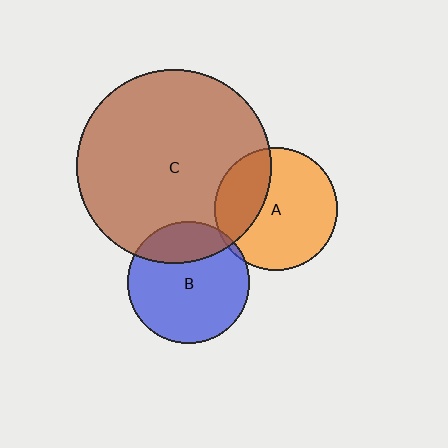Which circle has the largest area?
Circle C (brown).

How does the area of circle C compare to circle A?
Approximately 2.5 times.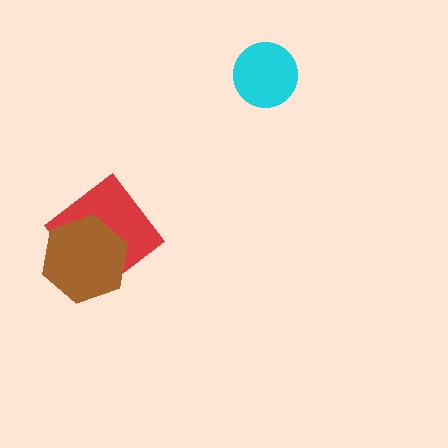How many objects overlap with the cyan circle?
0 objects overlap with the cyan circle.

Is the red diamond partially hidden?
Yes, it is partially covered by another shape.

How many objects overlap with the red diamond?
1 object overlaps with the red diamond.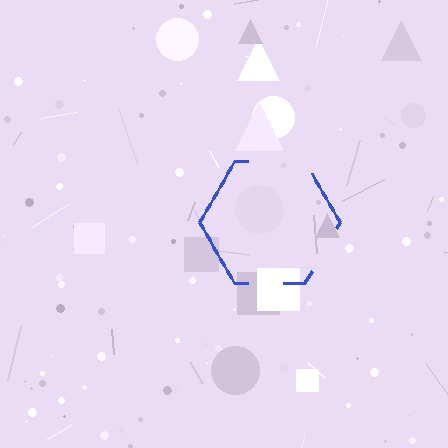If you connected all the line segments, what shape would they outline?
They would outline a hexagon.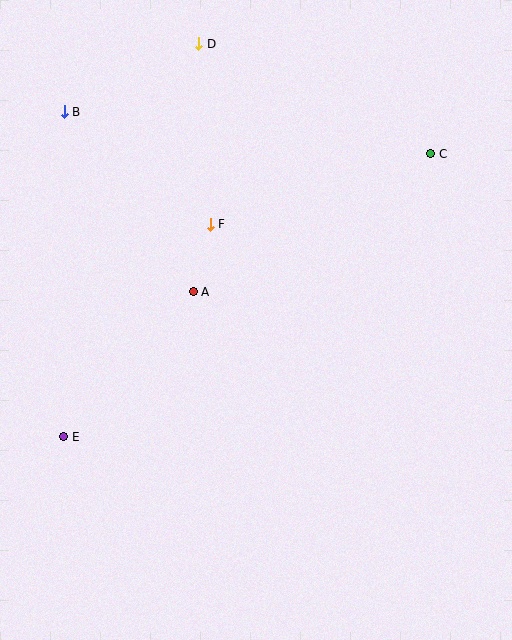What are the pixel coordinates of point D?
Point D is at (199, 44).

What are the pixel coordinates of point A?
Point A is at (193, 292).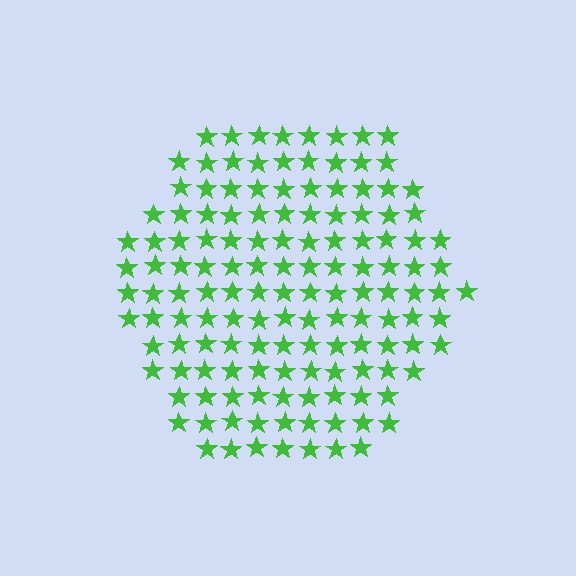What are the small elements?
The small elements are stars.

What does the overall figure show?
The overall figure shows a hexagon.